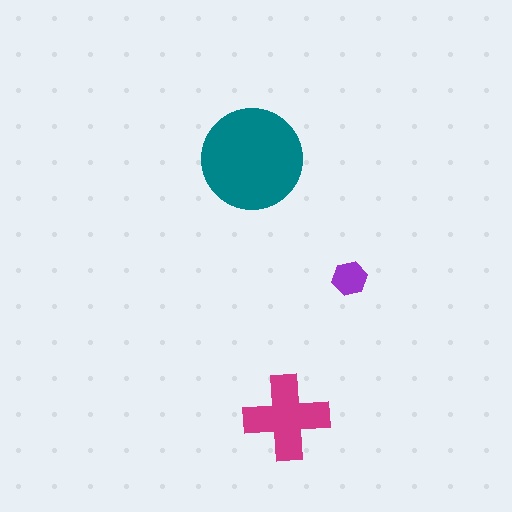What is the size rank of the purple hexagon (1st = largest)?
3rd.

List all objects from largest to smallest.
The teal circle, the magenta cross, the purple hexagon.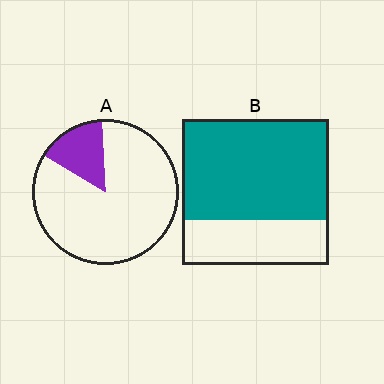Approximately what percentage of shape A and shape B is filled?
A is approximately 15% and B is approximately 70%.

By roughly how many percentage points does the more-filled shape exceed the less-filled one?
By roughly 55 percentage points (B over A).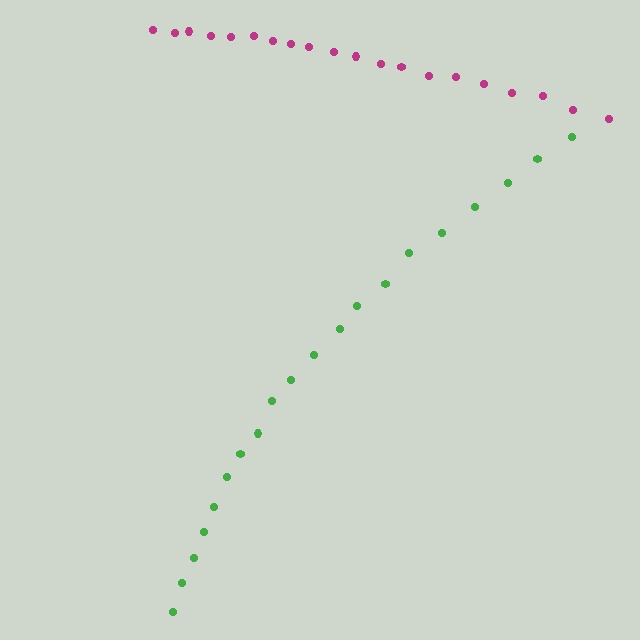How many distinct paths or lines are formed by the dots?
There are 2 distinct paths.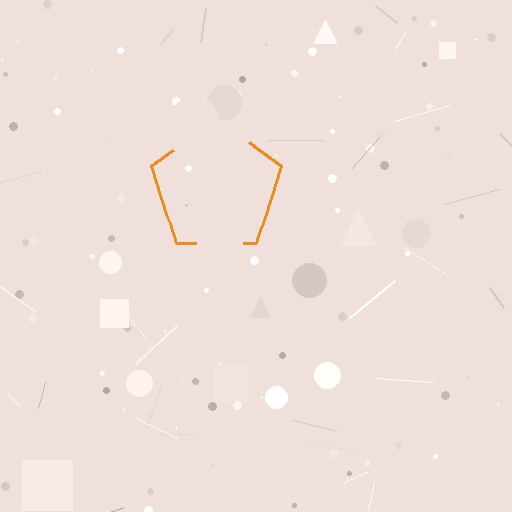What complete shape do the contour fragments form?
The contour fragments form a pentagon.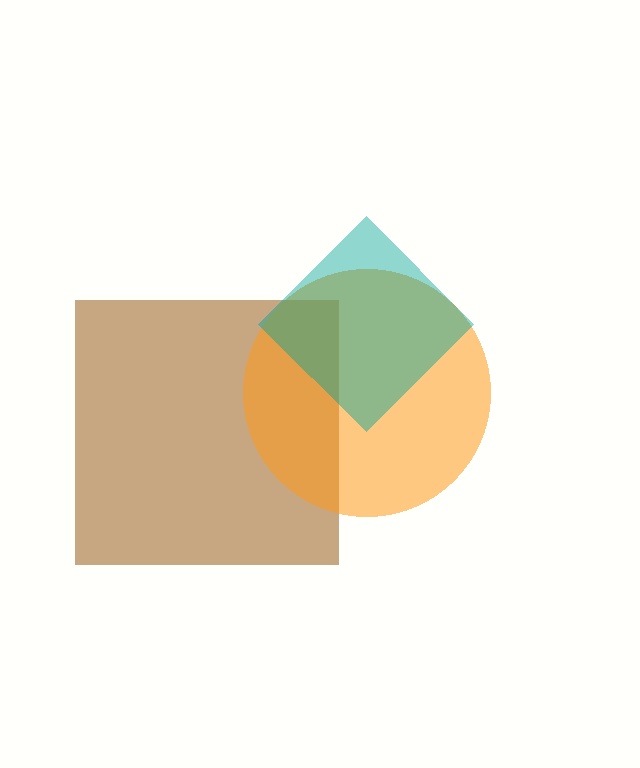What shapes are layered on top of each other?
The layered shapes are: a brown square, an orange circle, a teal diamond.